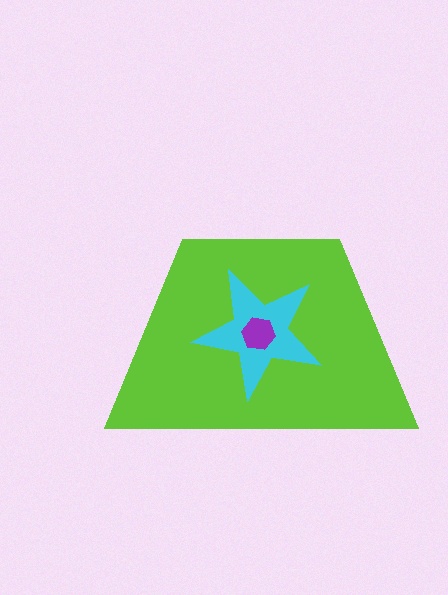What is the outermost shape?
The lime trapezoid.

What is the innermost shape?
The purple hexagon.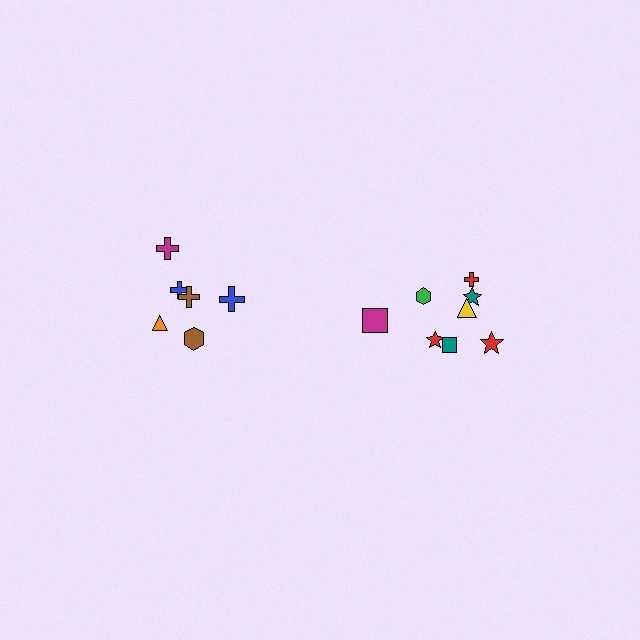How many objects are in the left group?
There are 6 objects.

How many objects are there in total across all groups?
There are 14 objects.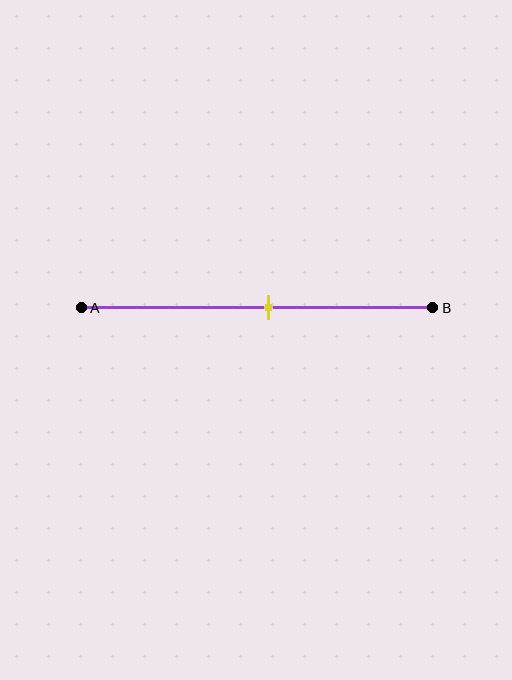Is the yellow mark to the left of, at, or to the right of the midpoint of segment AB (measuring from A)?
The yellow mark is to the right of the midpoint of segment AB.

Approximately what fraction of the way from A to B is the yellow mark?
The yellow mark is approximately 55% of the way from A to B.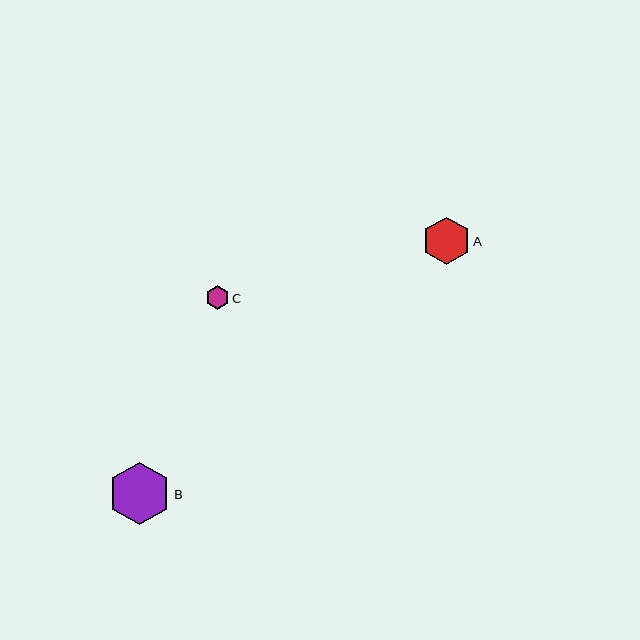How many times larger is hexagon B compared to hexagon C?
Hexagon B is approximately 2.6 times the size of hexagon C.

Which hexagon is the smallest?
Hexagon C is the smallest with a size of approximately 24 pixels.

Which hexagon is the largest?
Hexagon B is the largest with a size of approximately 63 pixels.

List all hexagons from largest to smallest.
From largest to smallest: B, A, C.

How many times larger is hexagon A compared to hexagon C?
Hexagon A is approximately 2.0 times the size of hexagon C.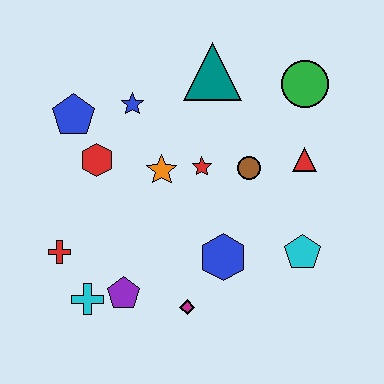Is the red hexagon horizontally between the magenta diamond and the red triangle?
No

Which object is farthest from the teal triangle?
The cyan cross is farthest from the teal triangle.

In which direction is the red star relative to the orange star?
The red star is to the right of the orange star.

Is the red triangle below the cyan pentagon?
No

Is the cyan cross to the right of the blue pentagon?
Yes